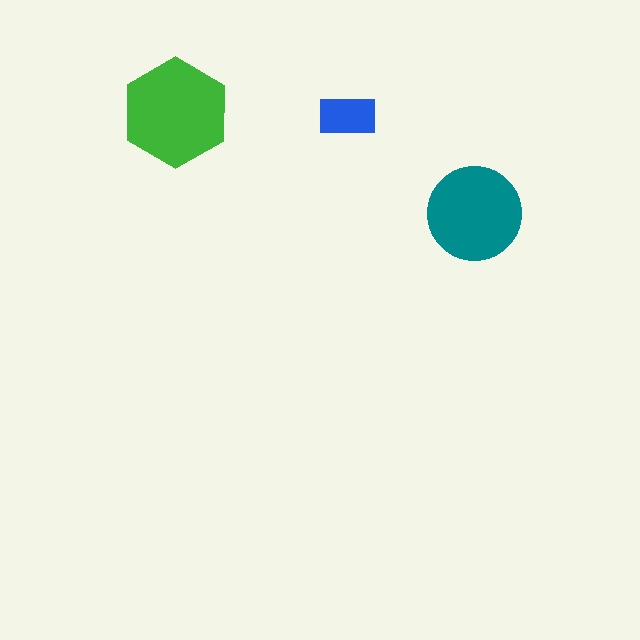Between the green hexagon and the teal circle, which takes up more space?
The green hexagon.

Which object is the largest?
The green hexagon.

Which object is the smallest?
The blue rectangle.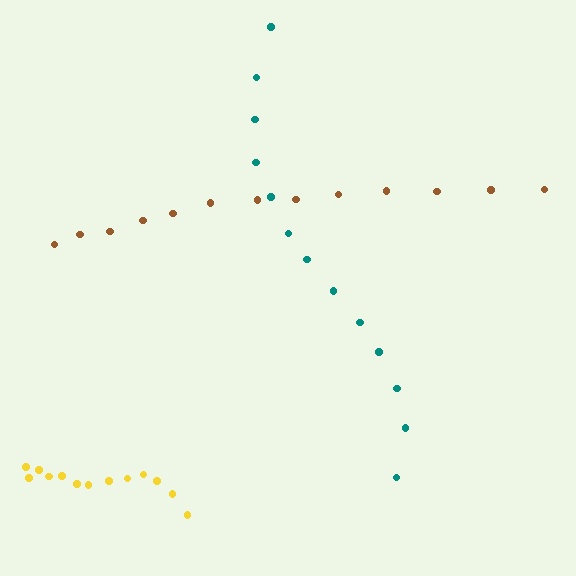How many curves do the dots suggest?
There are 3 distinct paths.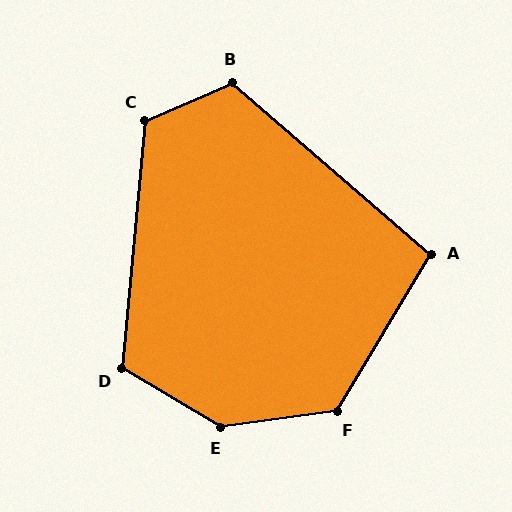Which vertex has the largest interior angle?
E, at approximately 141 degrees.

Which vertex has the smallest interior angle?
A, at approximately 100 degrees.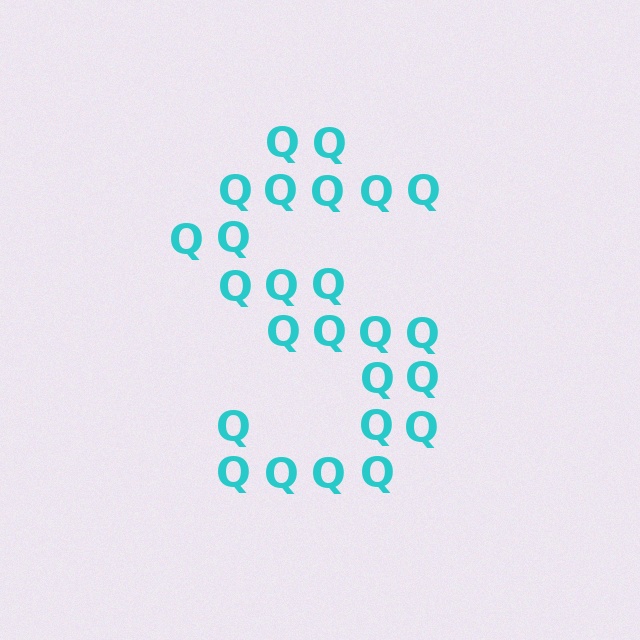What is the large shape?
The large shape is the letter S.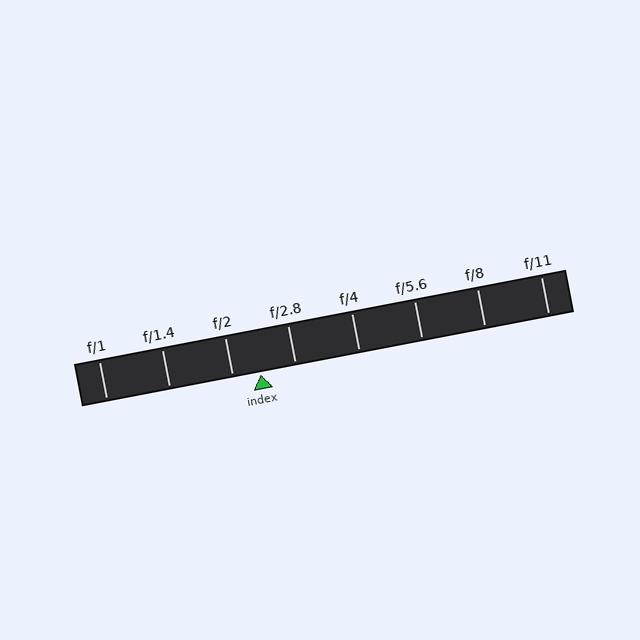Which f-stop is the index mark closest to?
The index mark is closest to f/2.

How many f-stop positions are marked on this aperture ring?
There are 8 f-stop positions marked.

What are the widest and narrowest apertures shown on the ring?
The widest aperture shown is f/1 and the narrowest is f/11.